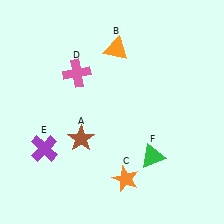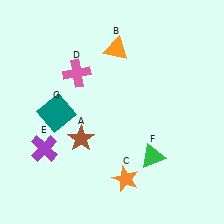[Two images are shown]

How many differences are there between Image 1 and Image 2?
There is 1 difference between the two images.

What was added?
A teal square (G) was added in Image 2.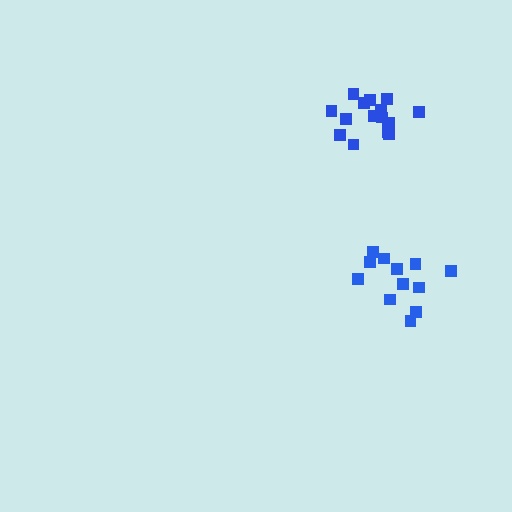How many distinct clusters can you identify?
There are 2 distinct clusters.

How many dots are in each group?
Group 1: 12 dots, Group 2: 16 dots (28 total).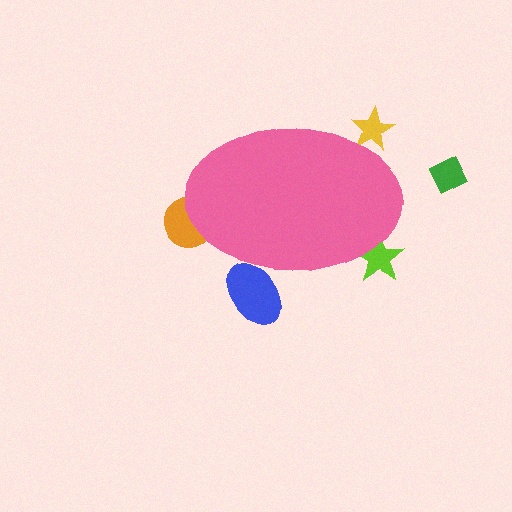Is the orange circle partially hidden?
Yes, the orange circle is partially hidden behind the pink ellipse.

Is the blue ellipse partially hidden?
Yes, the blue ellipse is partially hidden behind the pink ellipse.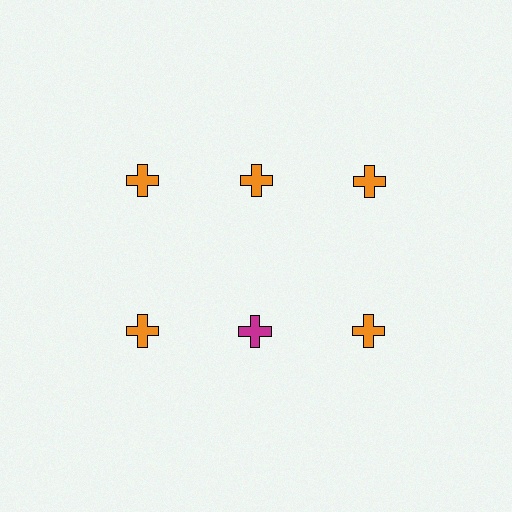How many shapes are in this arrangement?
There are 6 shapes arranged in a grid pattern.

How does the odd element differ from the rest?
It has a different color: magenta instead of orange.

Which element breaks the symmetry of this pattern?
The magenta cross in the second row, second from left column breaks the symmetry. All other shapes are orange crosses.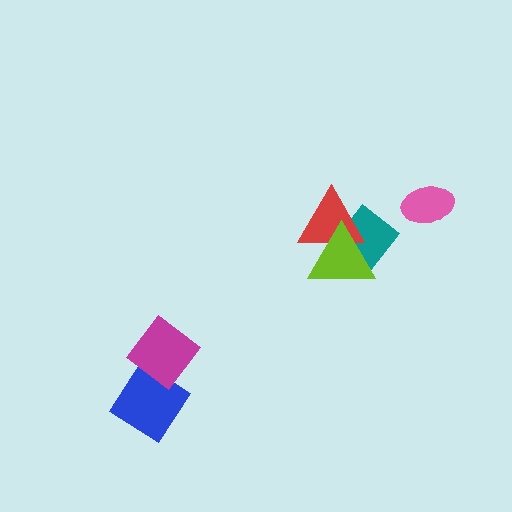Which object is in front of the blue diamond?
The magenta diamond is in front of the blue diamond.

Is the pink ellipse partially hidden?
No, no other shape covers it.